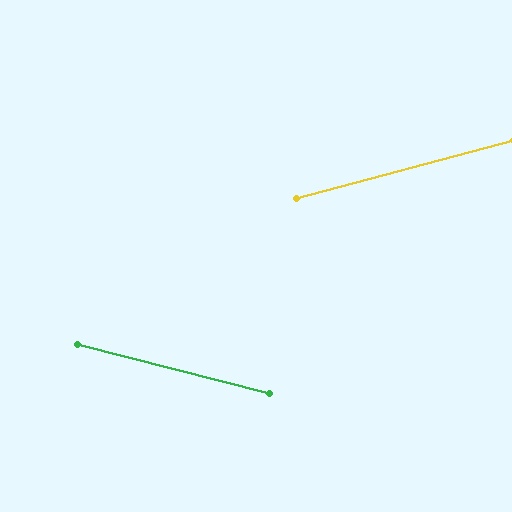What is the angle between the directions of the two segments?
Approximately 29 degrees.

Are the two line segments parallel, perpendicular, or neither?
Neither parallel nor perpendicular — they differ by about 29°.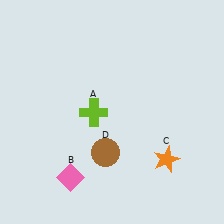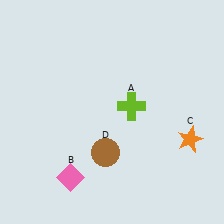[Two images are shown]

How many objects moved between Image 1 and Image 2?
2 objects moved between the two images.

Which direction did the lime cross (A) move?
The lime cross (A) moved right.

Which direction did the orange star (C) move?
The orange star (C) moved right.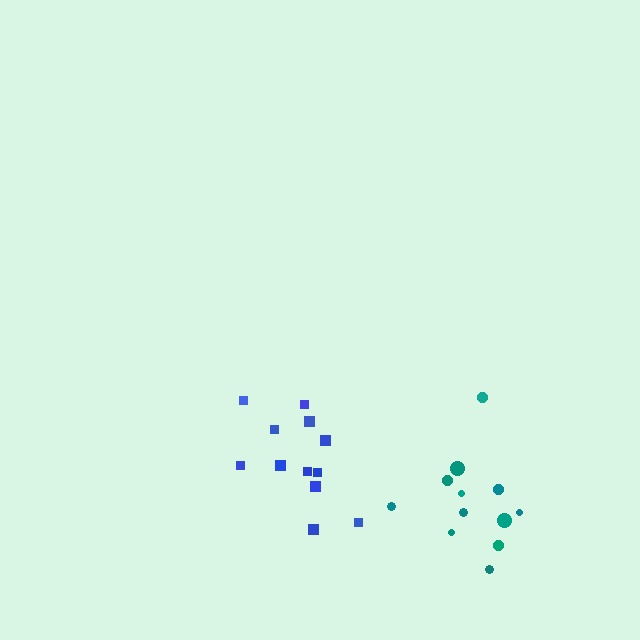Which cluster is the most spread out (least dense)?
Teal.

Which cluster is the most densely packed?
Blue.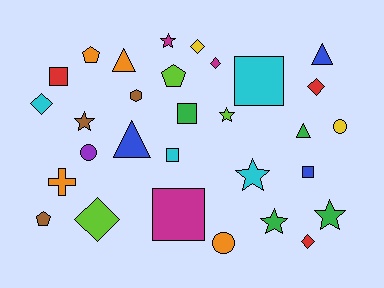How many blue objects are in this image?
There are 3 blue objects.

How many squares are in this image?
There are 6 squares.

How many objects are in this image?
There are 30 objects.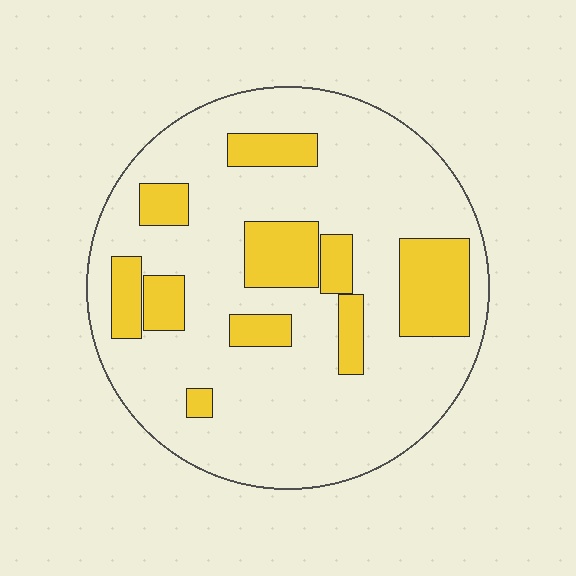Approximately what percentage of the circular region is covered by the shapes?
Approximately 25%.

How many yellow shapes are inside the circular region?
10.